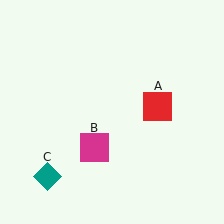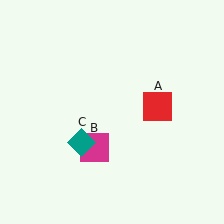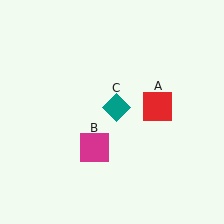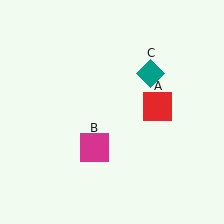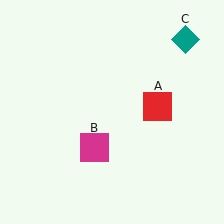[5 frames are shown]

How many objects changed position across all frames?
1 object changed position: teal diamond (object C).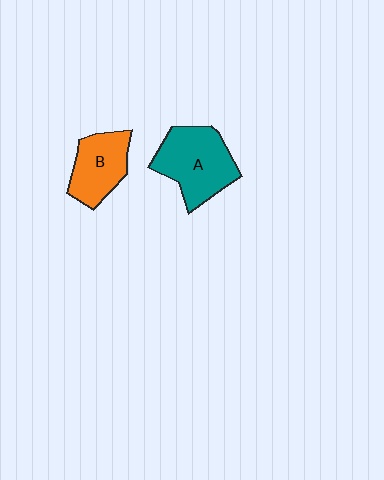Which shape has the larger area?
Shape A (teal).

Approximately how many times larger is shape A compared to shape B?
Approximately 1.4 times.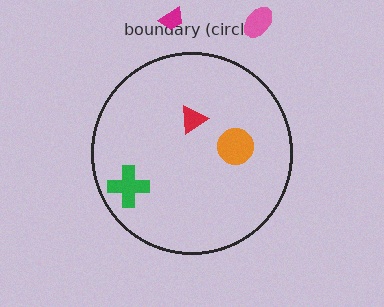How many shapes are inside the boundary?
3 inside, 2 outside.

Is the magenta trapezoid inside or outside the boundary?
Outside.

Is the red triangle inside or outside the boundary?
Inside.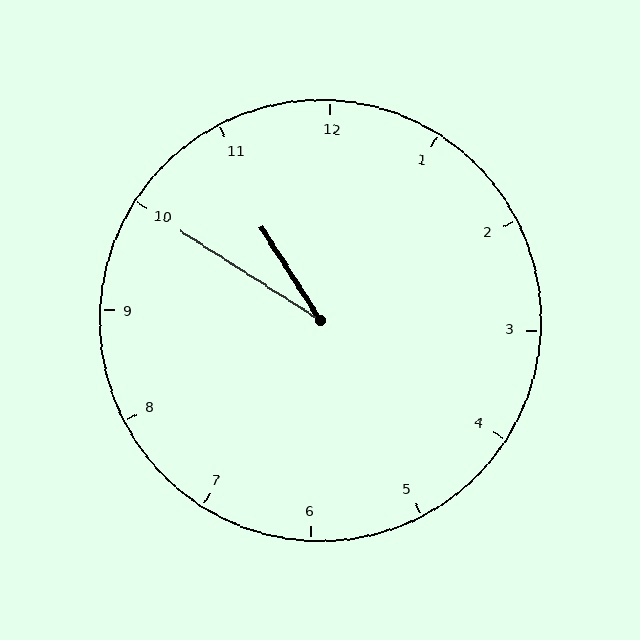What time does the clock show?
10:50.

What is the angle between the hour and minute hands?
Approximately 25 degrees.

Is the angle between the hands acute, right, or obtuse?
It is acute.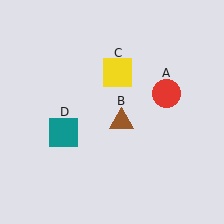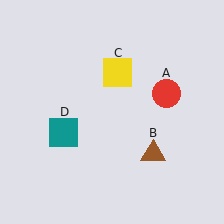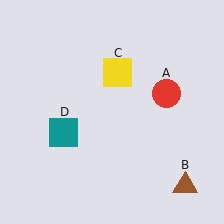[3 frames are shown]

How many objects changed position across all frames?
1 object changed position: brown triangle (object B).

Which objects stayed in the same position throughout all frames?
Red circle (object A) and yellow square (object C) and teal square (object D) remained stationary.